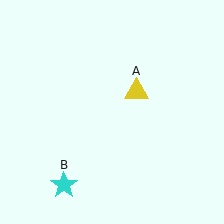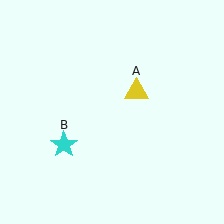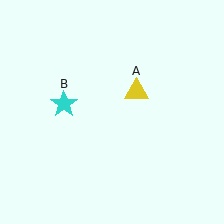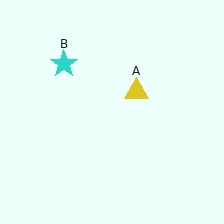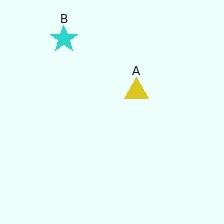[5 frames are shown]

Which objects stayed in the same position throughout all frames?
Yellow triangle (object A) remained stationary.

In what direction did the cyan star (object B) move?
The cyan star (object B) moved up.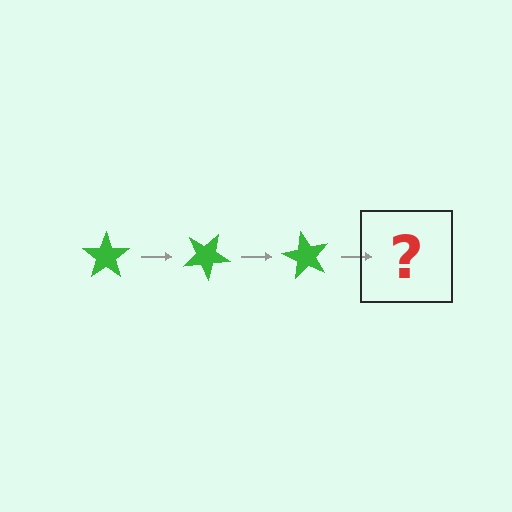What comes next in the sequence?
The next element should be a green star rotated 90 degrees.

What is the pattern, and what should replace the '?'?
The pattern is that the star rotates 30 degrees each step. The '?' should be a green star rotated 90 degrees.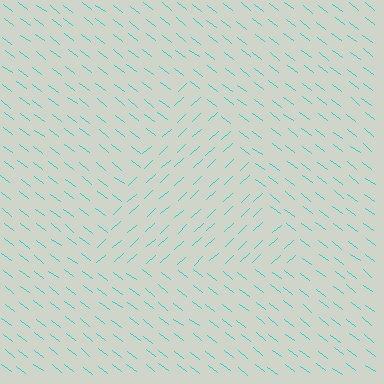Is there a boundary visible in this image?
Yes, there is a texture boundary formed by a change in line orientation.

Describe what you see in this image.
The image is filled with small cyan line segments. A triangle region in the image has lines oriented differently from the surrounding lines, creating a visible texture boundary.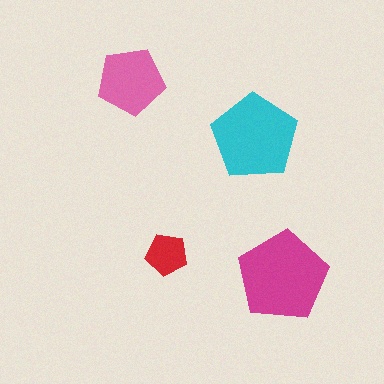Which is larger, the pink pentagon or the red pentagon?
The pink one.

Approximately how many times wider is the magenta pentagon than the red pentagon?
About 2 times wider.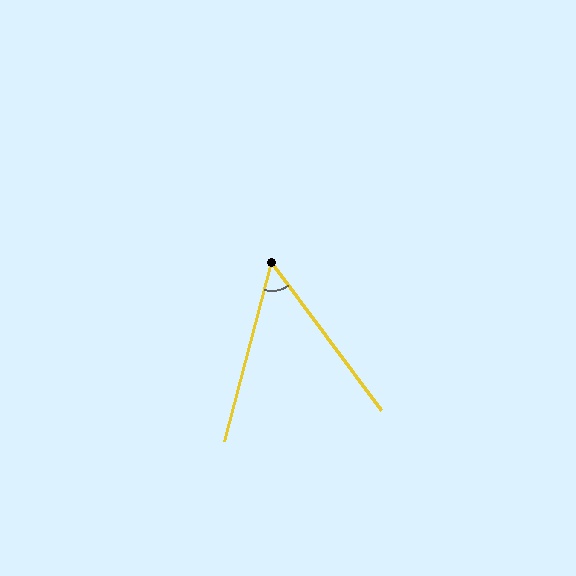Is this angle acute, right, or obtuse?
It is acute.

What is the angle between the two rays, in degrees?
Approximately 51 degrees.